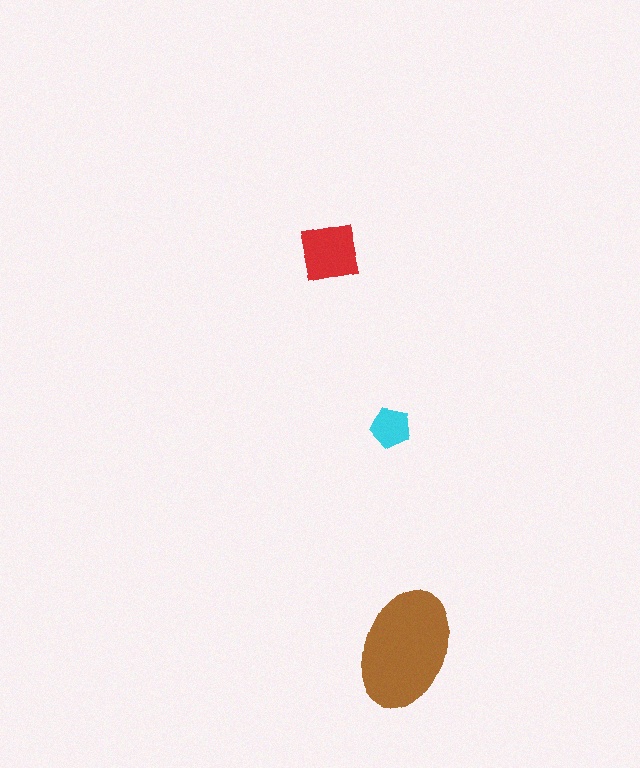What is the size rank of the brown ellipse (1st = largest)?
1st.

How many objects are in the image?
There are 3 objects in the image.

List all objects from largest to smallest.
The brown ellipse, the red square, the cyan pentagon.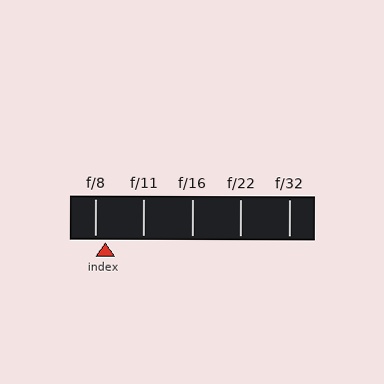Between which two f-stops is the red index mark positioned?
The index mark is between f/8 and f/11.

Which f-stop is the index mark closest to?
The index mark is closest to f/8.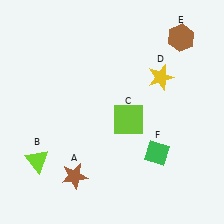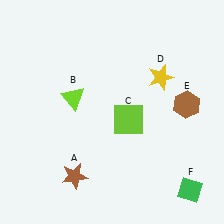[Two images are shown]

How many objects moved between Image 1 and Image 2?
3 objects moved between the two images.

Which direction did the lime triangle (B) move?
The lime triangle (B) moved up.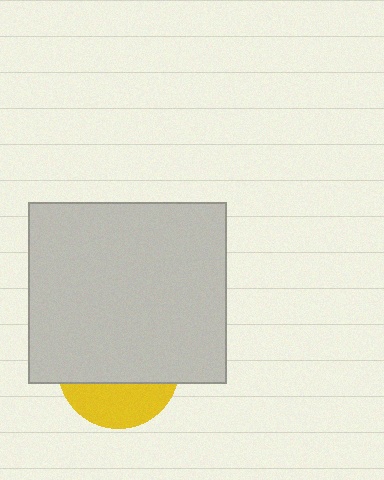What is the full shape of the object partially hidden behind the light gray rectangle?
The partially hidden object is a yellow circle.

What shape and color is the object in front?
The object in front is a light gray rectangle.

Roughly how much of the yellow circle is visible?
A small part of it is visible (roughly 34%).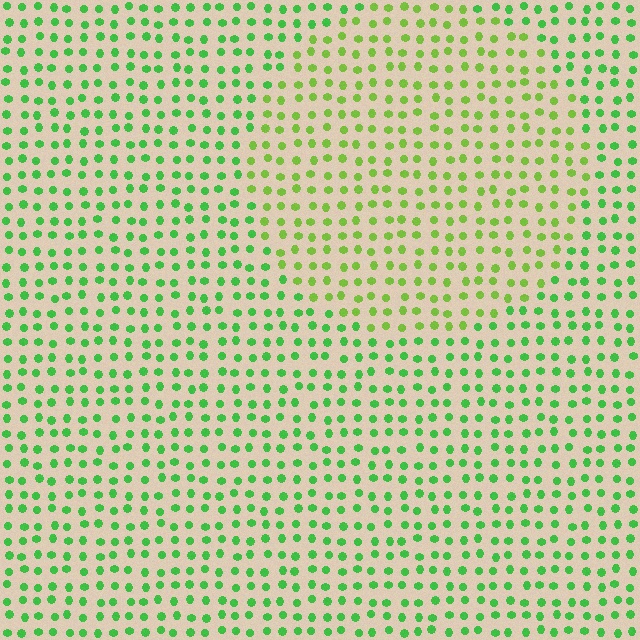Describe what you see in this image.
The image is filled with small green elements in a uniform arrangement. A circle-shaped region is visible where the elements are tinted to a slightly different hue, forming a subtle color boundary.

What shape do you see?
I see a circle.